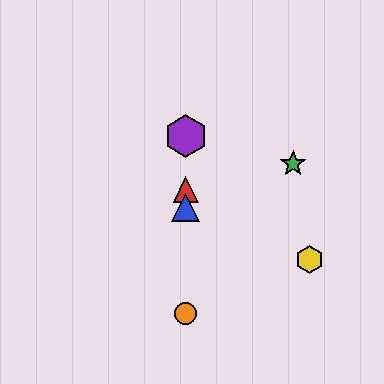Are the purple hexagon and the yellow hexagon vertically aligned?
No, the purple hexagon is at x≈186 and the yellow hexagon is at x≈310.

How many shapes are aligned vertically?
4 shapes (the red triangle, the blue triangle, the purple hexagon, the orange circle) are aligned vertically.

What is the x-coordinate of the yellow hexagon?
The yellow hexagon is at x≈310.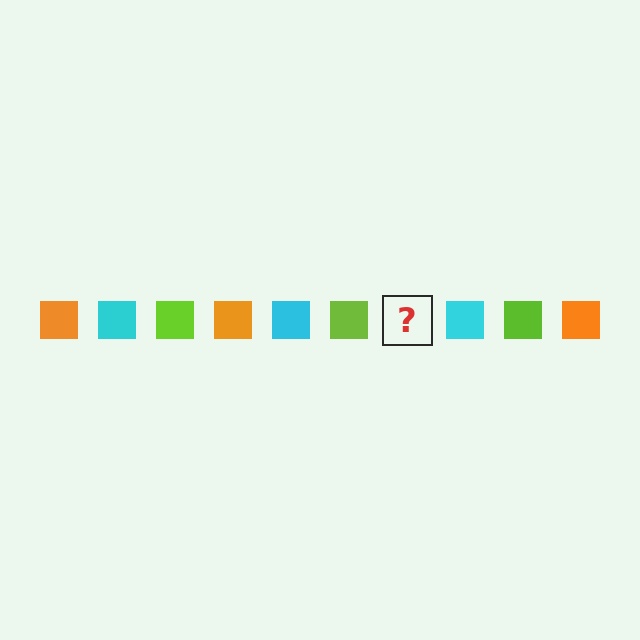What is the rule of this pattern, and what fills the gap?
The rule is that the pattern cycles through orange, cyan, lime squares. The gap should be filled with an orange square.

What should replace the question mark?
The question mark should be replaced with an orange square.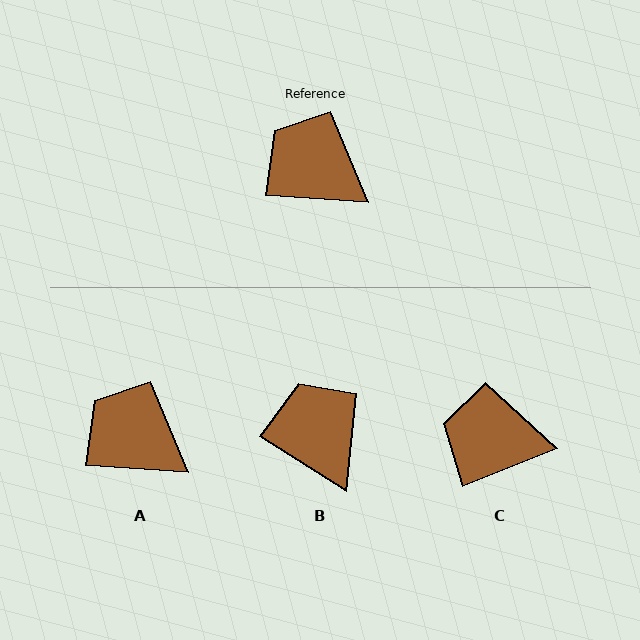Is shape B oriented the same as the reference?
No, it is off by about 28 degrees.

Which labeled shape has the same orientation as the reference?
A.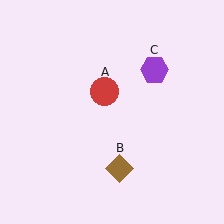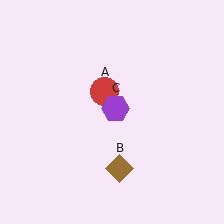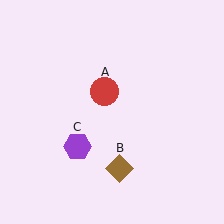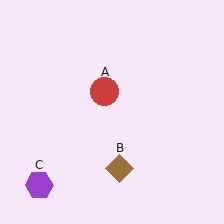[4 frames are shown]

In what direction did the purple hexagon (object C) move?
The purple hexagon (object C) moved down and to the left.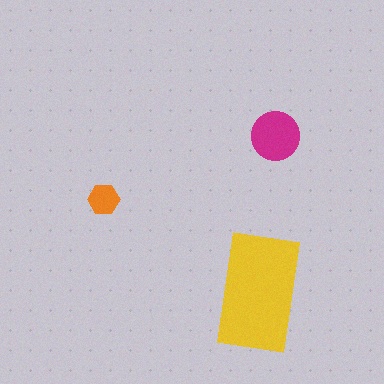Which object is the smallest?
The orange hexagon.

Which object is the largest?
The yellow rectangle.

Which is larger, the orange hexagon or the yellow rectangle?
The yellow rectangle.